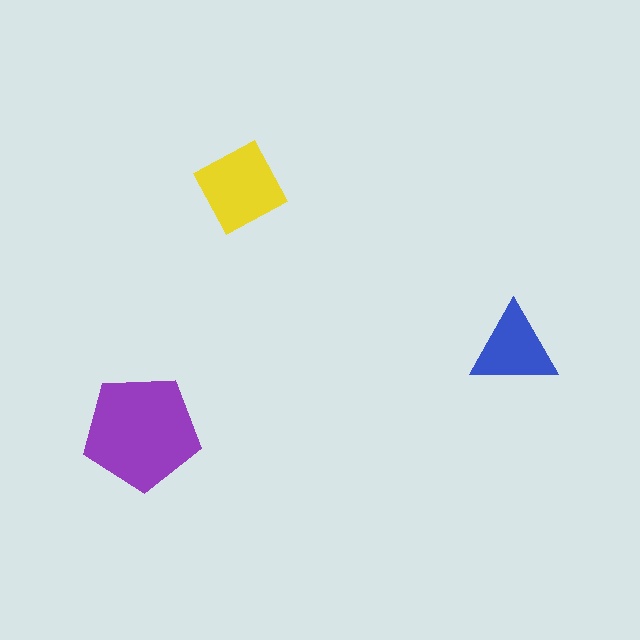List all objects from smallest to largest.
The blue triangle, the yellow diamond, the purple pentagon.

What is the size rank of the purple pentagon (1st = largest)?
1st.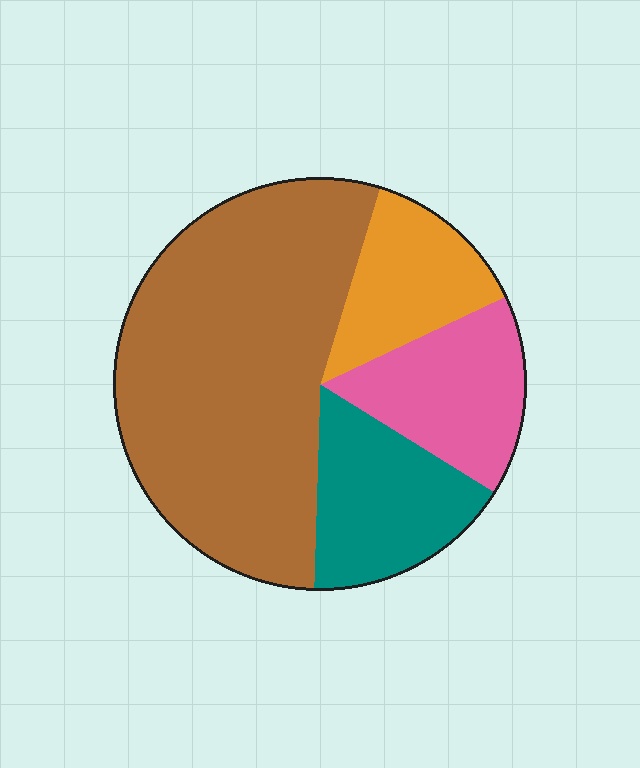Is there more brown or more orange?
Brown.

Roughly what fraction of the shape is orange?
Orange takes up less than a sixth of the shape.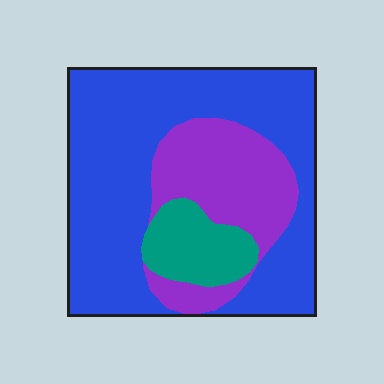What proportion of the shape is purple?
Purple covers around 25% of the shape.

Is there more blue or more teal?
Blue.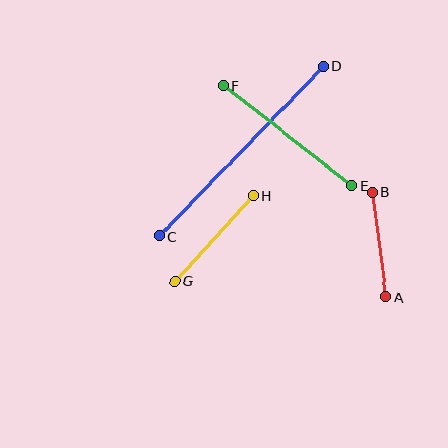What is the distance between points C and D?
The distance is approximately 236 pixels.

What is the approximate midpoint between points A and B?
The midpoint is at approximately (380, 245) pixels.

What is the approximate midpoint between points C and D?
The midpoint is at approximately (241, 151) pixels.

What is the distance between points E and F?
The distance is approximately 163 pixels.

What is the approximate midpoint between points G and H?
The midpoint is at approximately (214, 238) pixels.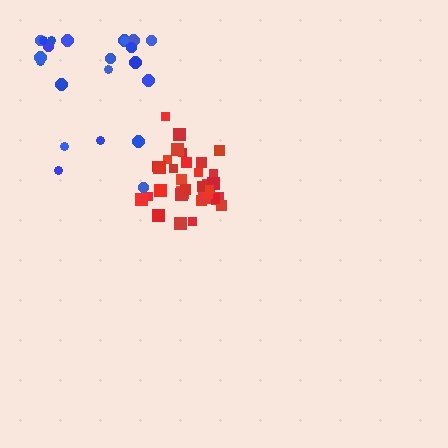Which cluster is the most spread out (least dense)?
Blue.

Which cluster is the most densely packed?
Red.